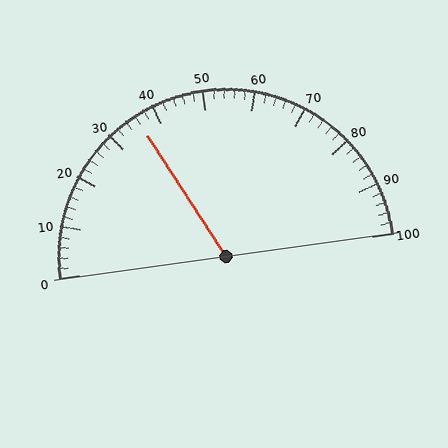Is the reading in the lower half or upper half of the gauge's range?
The reading is in the lower half of the range (0 to 100).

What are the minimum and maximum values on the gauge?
The gauge ranges from 0 to 100.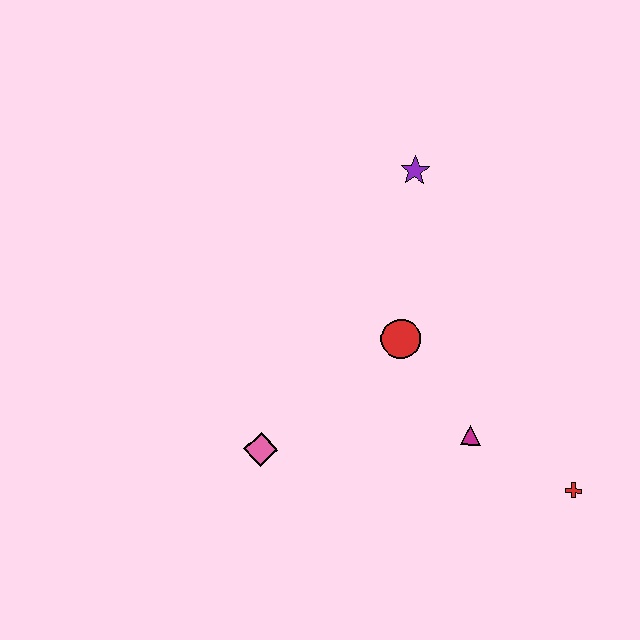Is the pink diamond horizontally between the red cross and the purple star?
No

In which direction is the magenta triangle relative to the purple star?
The magenta triangle is below the purple star.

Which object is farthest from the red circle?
The red cross is farthest from the red circle.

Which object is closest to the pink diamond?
The red circle is closest to the pink diamond.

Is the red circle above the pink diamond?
Yes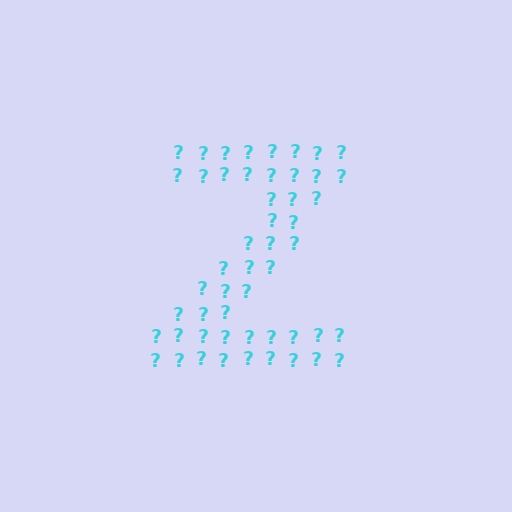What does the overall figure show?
The overall figure shows the letter Z.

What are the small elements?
The small elements are question marks.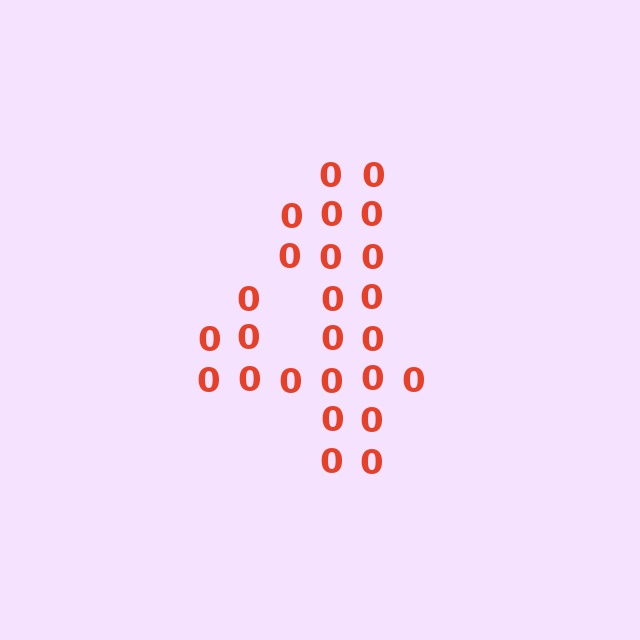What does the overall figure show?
The overall figure shows the digit 4.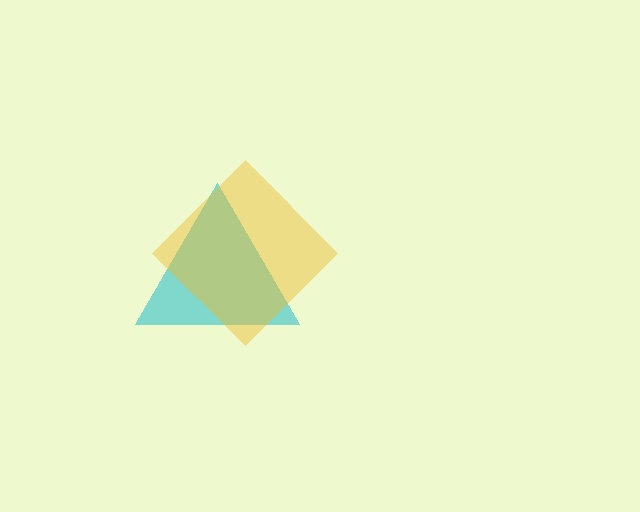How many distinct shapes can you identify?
There are 2 distinct shapes: a cyan triangle, a yellow diamond.